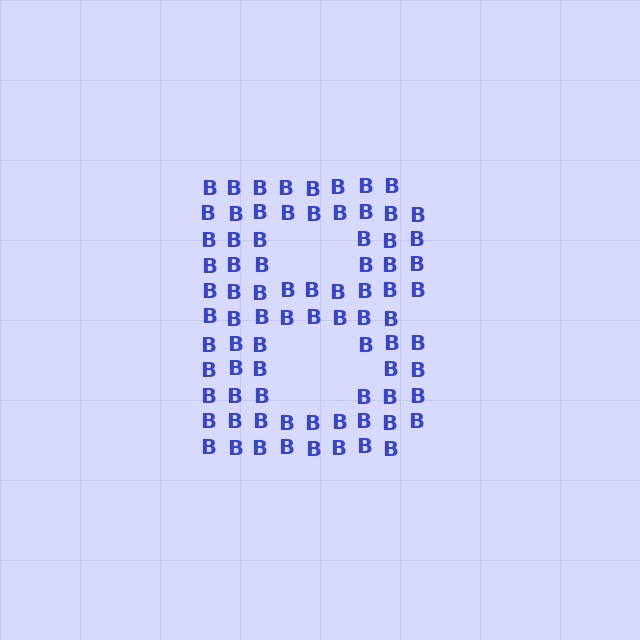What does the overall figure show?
The overall figure shows the letter B.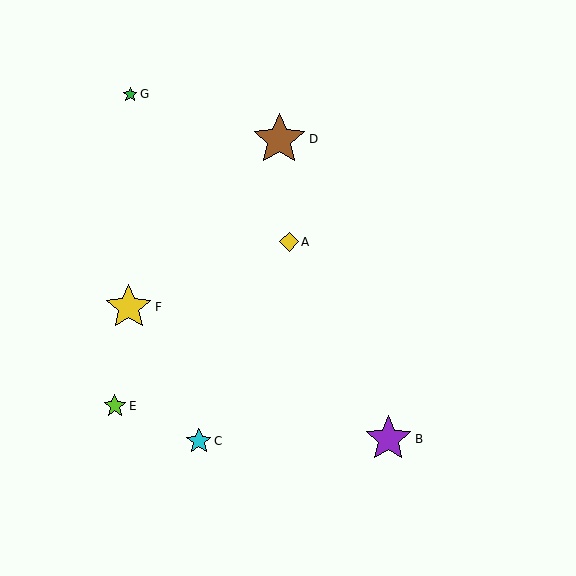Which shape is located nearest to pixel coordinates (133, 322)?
The yellow star (labeled F) at (129, 307) is nearest to that location.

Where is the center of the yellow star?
The center of the yellow star is at (129, 307).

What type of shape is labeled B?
Shape B is a purple star.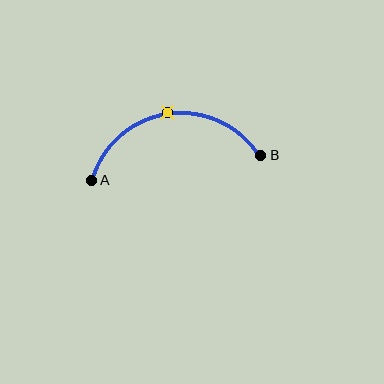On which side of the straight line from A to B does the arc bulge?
The arc bulges above the straight line connecting A and B.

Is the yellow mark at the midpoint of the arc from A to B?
Yes. The yellow mark lies on the arc at equal arc-length from both A and B — it is the arc midpoint.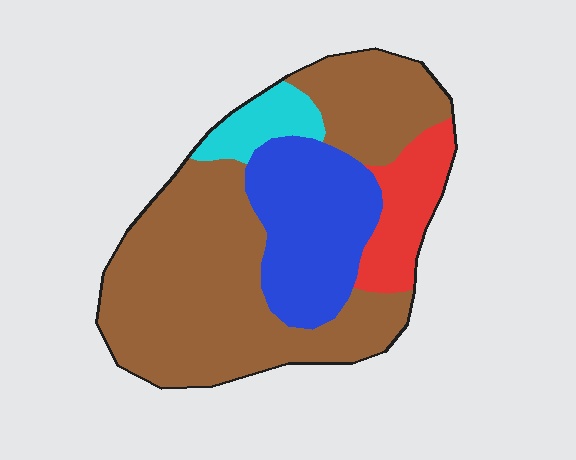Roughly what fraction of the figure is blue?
Blue takes up about one quarter (1/4) of the figure.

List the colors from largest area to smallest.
From largest to smallest: brown, blue, red, cyan.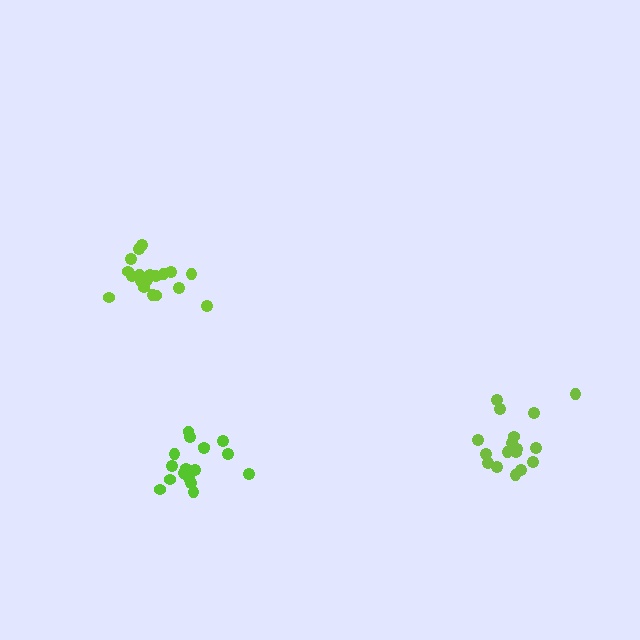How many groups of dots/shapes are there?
There are 3 groups.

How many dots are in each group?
Group 1: 17 dots, Group 2: 19 dots, Group 3: 17 dots (53 total).